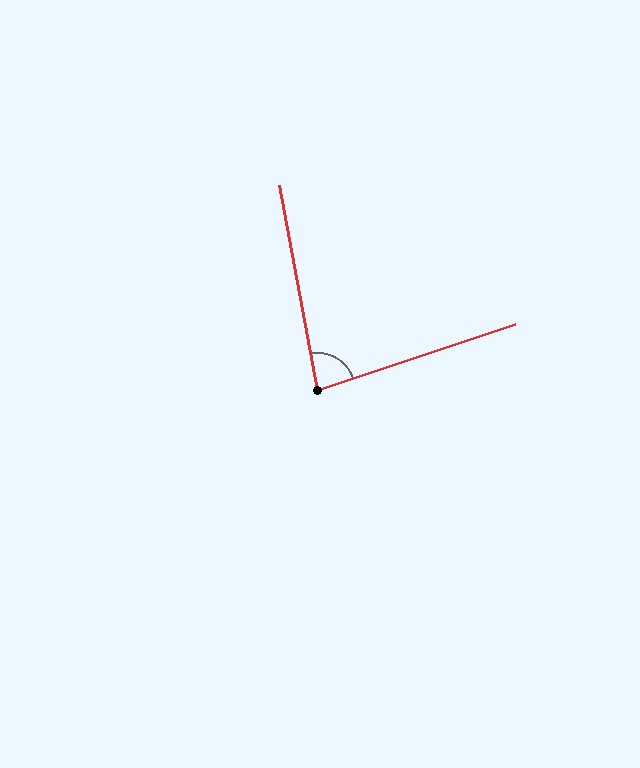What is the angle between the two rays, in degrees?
Approximately 82 degrees.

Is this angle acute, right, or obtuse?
It is acute.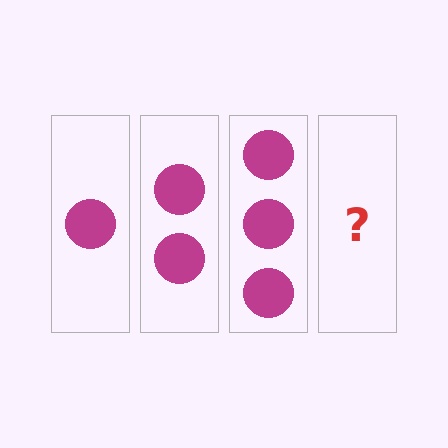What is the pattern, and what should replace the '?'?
The pattern is that each step adds one more circle. The '?' should be 4 circles.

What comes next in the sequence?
The next element should be 4 circles.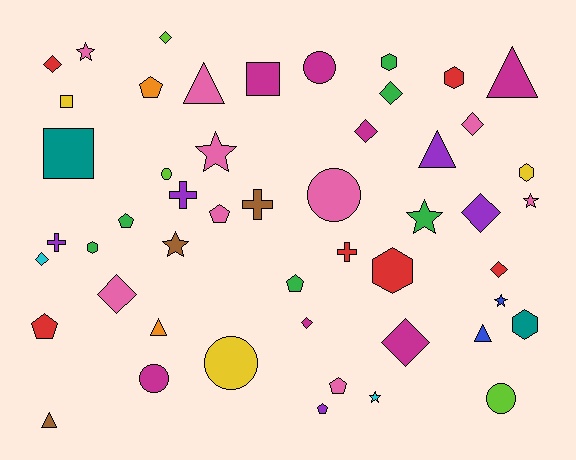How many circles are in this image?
There are 6 circles.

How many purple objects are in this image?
There are 5 purple objects.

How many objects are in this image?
There are 50 objects.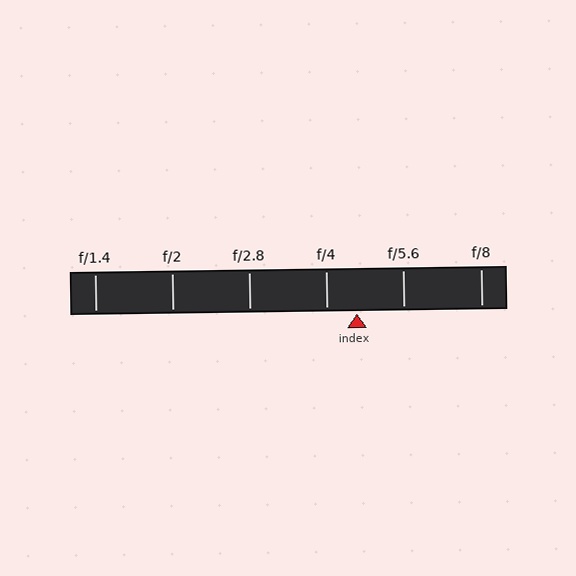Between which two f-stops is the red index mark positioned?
The index mark is between f/4 and f/5.6.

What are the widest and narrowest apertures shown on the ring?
The widest aperture shown is f/1.4 and the narrowest is f/8.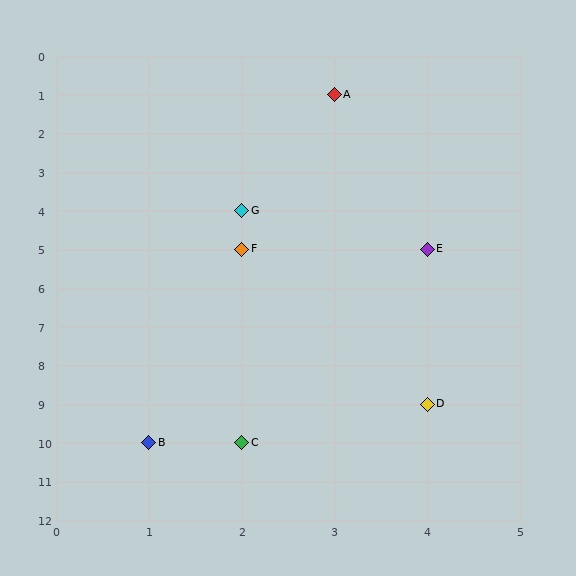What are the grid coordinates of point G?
Point G is at grid coordinates (2, 4).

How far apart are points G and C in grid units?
Points G and C are 6 rows apart.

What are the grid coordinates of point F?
Point F is at grid coordinates (2, 5).